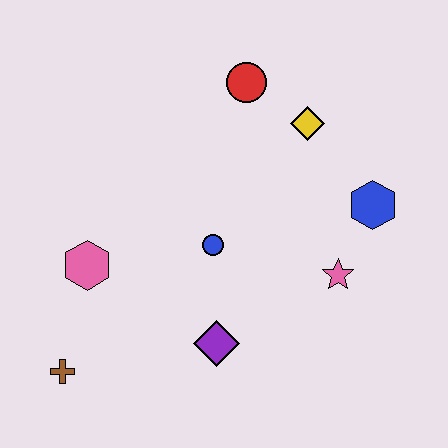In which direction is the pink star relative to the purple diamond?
The pink star is to the right of the purple diamond.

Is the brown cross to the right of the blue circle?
No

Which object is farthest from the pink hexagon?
The blue hexagon is farthest from the pink hexagon.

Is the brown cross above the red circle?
No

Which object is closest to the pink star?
The blue hexagon is closest to the pink star.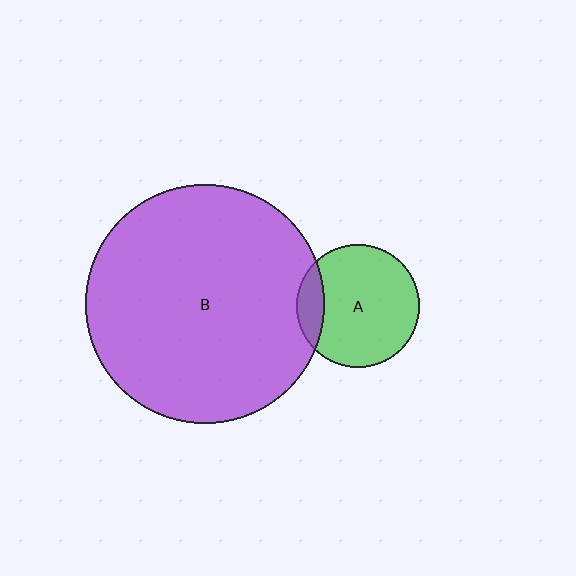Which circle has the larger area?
Circle B (purple).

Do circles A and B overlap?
Yes.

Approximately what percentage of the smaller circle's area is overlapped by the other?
Approximately 15%.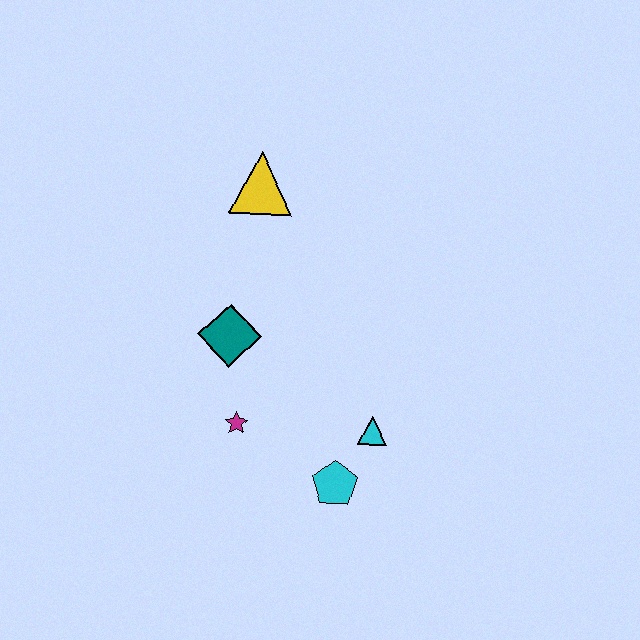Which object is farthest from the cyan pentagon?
The yellow triangle is farthest from the cyan pentagon.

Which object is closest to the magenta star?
The teal diamond is closest to the magenta star.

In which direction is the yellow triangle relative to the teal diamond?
The yellow triangle is above the teal diamond.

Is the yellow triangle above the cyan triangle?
Yes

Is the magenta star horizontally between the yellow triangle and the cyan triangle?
No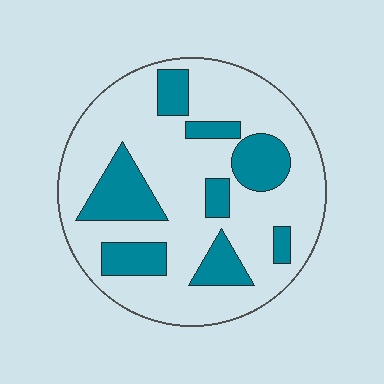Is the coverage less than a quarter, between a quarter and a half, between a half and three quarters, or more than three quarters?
Between a quarter and a half.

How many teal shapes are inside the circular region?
8.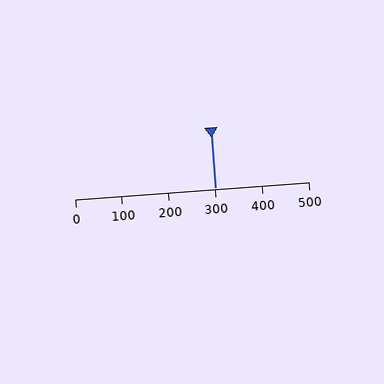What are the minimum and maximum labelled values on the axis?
The axis runs from 0 to 500.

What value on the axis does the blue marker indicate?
The marker indicates approximately 300.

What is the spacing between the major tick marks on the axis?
The major ticks are spaced 100 apart.